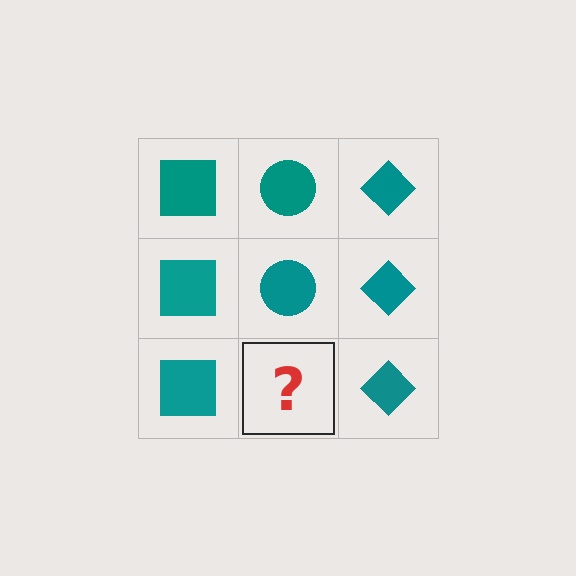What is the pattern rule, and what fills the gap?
The rule is that each column has a consistent shape. The gap should be filled with a teal circle.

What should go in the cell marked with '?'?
The missing cell should contain a teal circle.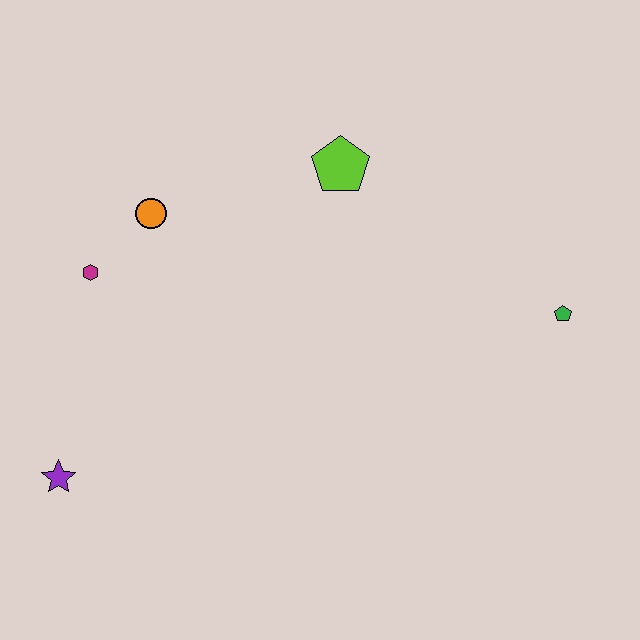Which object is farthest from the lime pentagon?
The purple star is farthest from the lime pentagon.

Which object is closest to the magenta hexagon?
The orange circle is closest to the magenta hexagon.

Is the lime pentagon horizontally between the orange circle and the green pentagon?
Yes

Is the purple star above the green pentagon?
No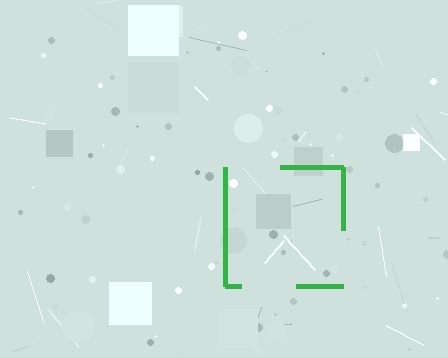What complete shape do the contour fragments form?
The contour fragments form a square.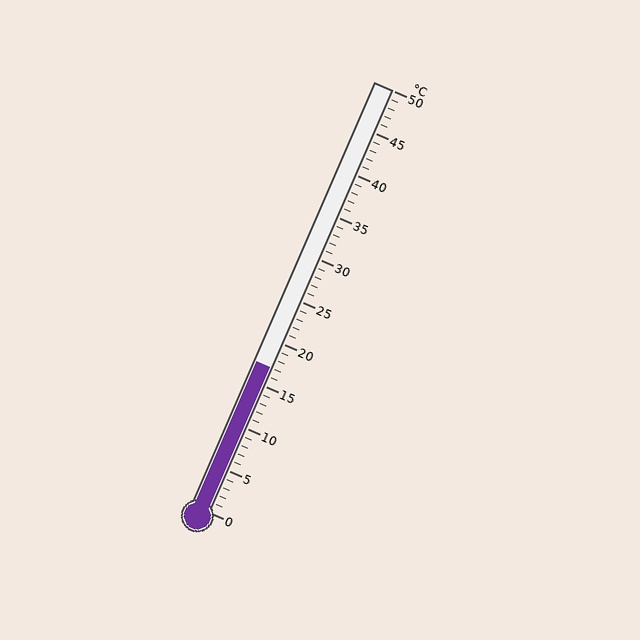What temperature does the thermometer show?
The thermometer shows approximately 17°C.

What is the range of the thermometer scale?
The thermometer scale ranges from 0°C to 50°C.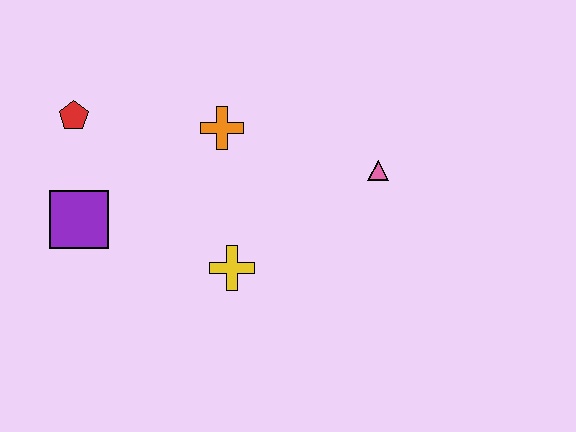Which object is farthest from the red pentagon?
The pink triangle is farthest from the red pentagon.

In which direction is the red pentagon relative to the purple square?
The red pentagon is above the purple square.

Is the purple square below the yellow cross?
No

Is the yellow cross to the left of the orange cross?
No